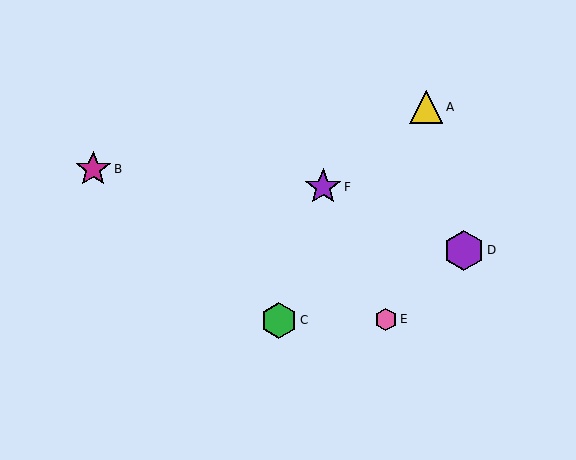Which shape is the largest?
The purple hexagon (labeled D) is the largest.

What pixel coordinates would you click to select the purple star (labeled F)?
Click at (323, 187) to select the purple star F.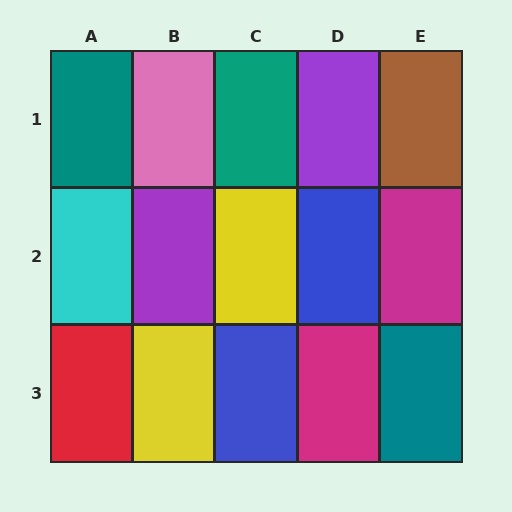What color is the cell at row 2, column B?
Purple.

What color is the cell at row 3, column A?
Red.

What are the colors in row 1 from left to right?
Teal, pink, teal, purple, brown.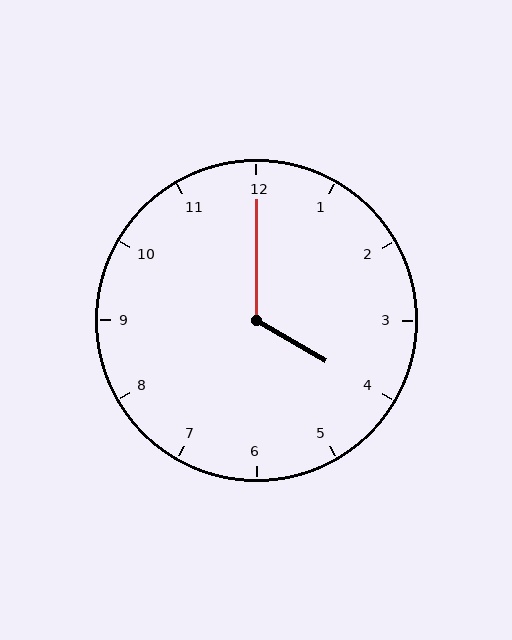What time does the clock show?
4:00.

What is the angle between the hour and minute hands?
Approximately 120 degrees.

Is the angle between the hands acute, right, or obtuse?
It is obtuse.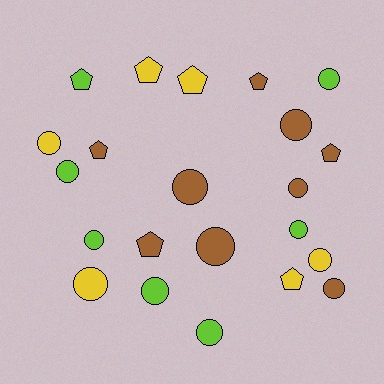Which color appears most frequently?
Brown, with 9 objects.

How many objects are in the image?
There are 22 objects.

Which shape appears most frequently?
Circle, with 14 objects.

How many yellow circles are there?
There are 3 yellow circles.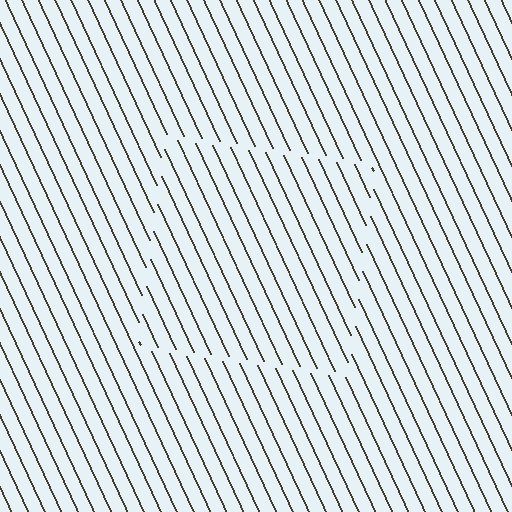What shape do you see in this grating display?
An illusory square. The interior of the shape contains the same grating, shifted by half a period — the contour is defined by the phase discontinuity where line-ends from the inner and outer gratings abut.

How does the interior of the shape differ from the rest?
The interior of the shape contains the same grating, shifted by half a period — the contour is defined by the phase discontinuity where line-ends from the inner and outer gratings abut.